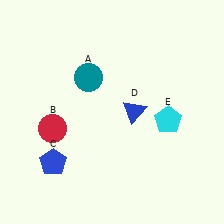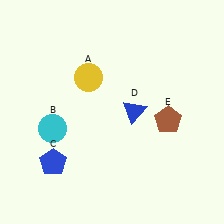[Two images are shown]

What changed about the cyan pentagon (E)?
In Image 1, E is cyan. In Image 2, it changed to brown.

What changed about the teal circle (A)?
In Image 1, A is teal. In Image 2, it changed to yellow.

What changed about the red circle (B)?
In Image 1, B is red. In Image 2, it changed to cyan.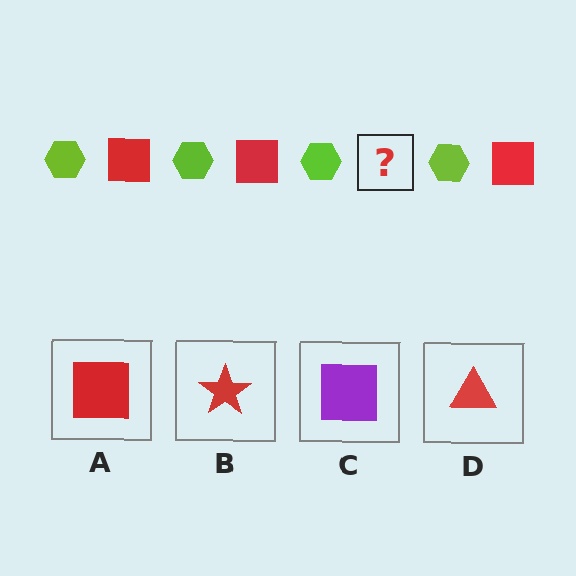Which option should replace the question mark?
Option A.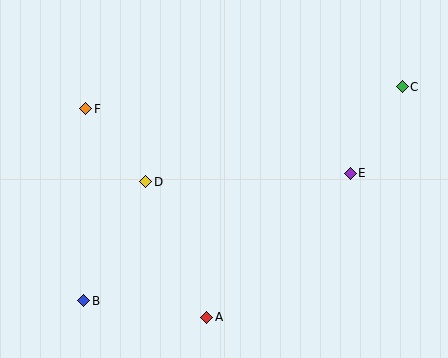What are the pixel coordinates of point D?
Point D is at (146, 182).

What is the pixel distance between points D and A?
The distance between D and A is 148 pixels.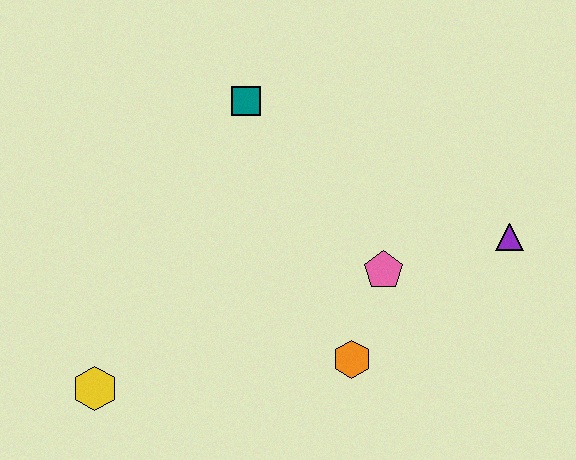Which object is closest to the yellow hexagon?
The orange hexagon is closest to the yellow hexagon.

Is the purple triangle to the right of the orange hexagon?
Yes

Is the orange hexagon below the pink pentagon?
Yes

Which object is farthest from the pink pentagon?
The yellow hexagon is farthest from the pink pentagon.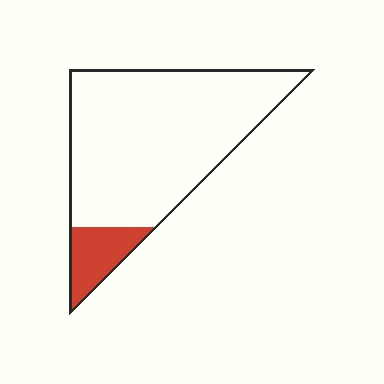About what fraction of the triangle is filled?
About one eighth (1/8).